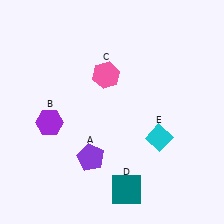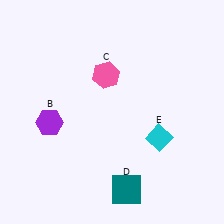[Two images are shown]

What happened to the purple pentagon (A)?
The purple pentagon (A) was removed in Image 2. It was in the bottom-left area of Image 1.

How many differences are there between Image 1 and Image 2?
There is 1 difference between the two images.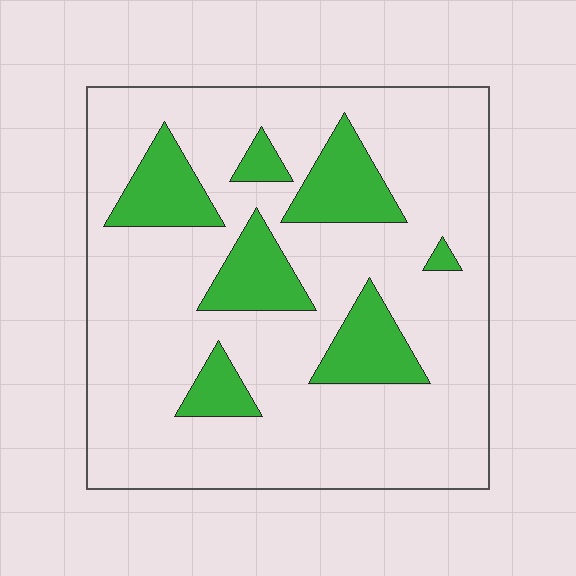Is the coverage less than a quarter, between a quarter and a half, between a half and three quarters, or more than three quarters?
Less than a quarter.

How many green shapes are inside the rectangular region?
7.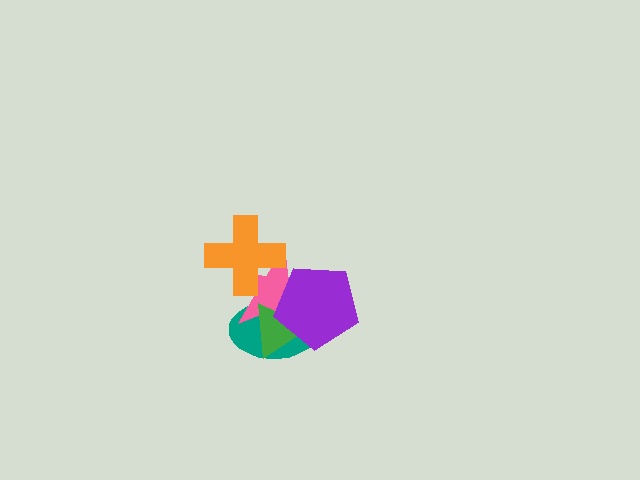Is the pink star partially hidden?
Yes, it is partially covered by another shape.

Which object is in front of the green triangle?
The purple pentagon is in front of the green triangle.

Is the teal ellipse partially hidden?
Yes, it is partially covered by another shape.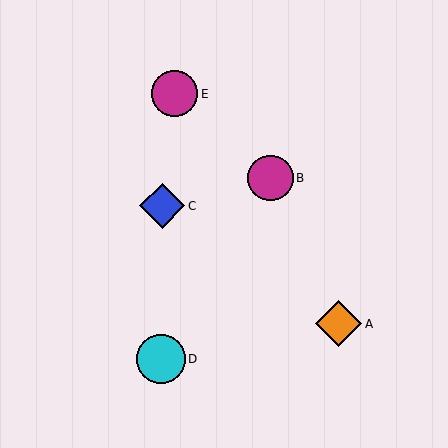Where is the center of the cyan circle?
The center of the cyan circle is at (161, 359).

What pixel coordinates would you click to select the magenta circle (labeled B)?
Click at (271, 178) to select the magenta circle B.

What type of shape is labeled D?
Shape D is a cyan circle.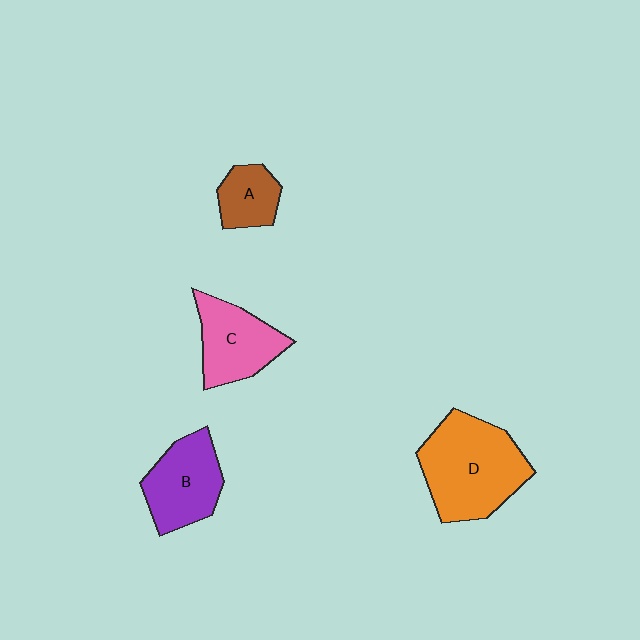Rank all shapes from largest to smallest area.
From largest to smallest: D (orange), B (purple), C (pink), A (brown).